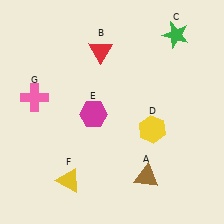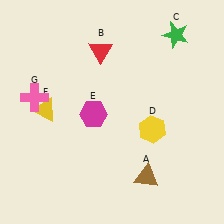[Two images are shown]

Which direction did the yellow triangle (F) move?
The yellow triangle (F) moved up.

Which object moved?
The yellow triangle (F) moved up.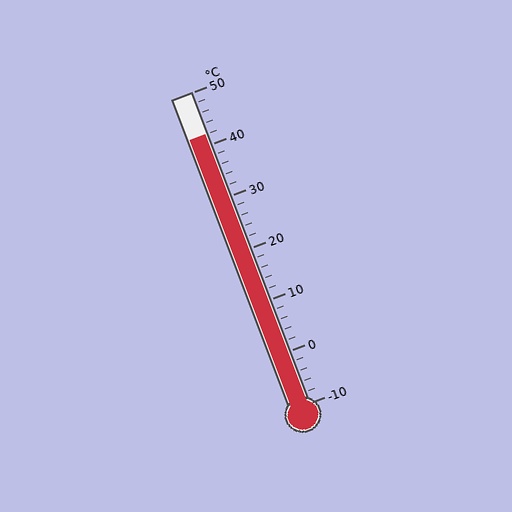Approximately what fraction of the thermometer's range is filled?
The thermometer is filled to approximately 85% of its range.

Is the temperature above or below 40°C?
The temperature is above 40°C.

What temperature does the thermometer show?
The thermometer shows approximately 42°C.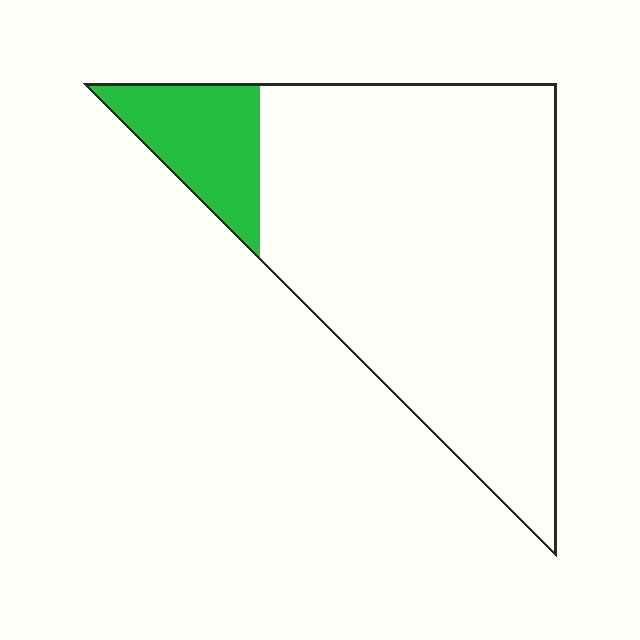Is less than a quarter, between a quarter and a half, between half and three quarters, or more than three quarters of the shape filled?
Less than a quarter.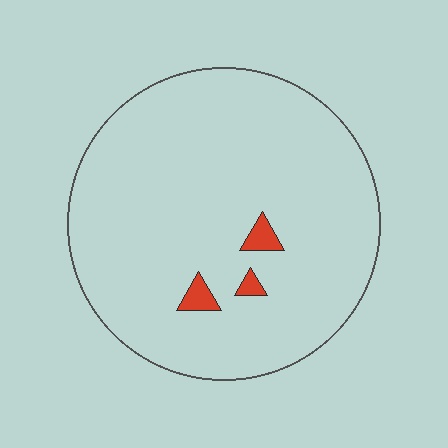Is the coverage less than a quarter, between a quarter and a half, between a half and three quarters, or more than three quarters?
Less than a quarter.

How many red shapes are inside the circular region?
3.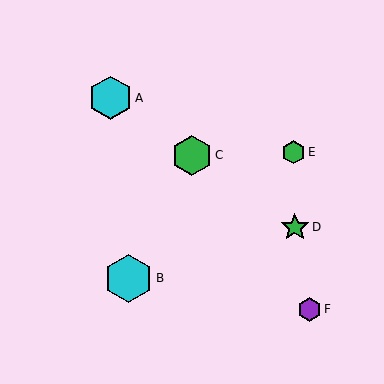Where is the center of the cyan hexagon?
The center of the cyan hexagon is at (128, 278).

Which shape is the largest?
The cyan hexagon (labeled B) is the largest.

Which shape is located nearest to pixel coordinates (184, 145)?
The green hexagon (labeled C) at (192, 155) is nearest to that location.